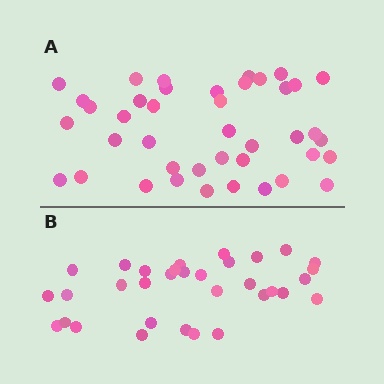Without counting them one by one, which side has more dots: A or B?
Region A (the top region) has more dots.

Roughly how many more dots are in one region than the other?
Region A has roughly 8 or so more dots than region B.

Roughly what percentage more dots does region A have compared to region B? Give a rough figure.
About 25% more.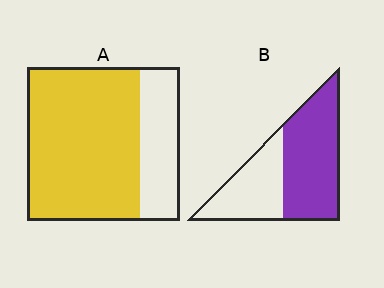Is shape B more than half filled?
Yes.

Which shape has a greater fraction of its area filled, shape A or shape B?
Shape A.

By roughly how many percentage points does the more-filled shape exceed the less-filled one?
By roughly 15 percentage points (A over B).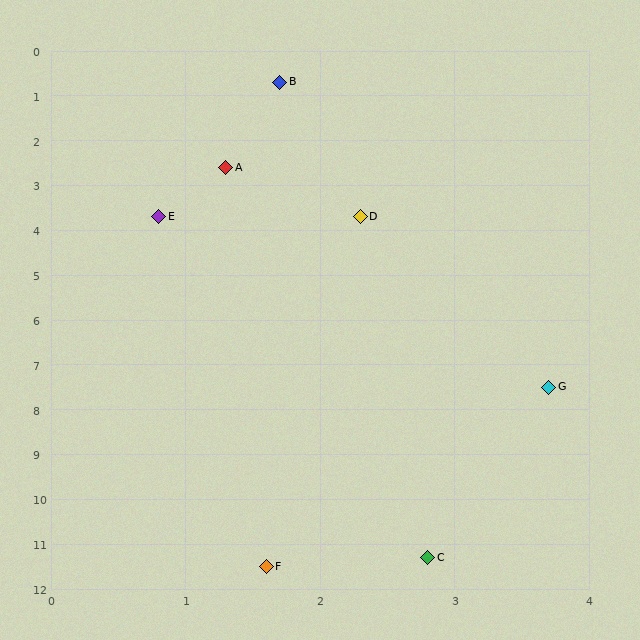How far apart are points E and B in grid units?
Points E and B are about 3.1 grid units apart.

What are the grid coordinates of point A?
Point A is at approximately (1.3, 2.6).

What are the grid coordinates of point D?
Point D is at approximately (2.3, 3.7).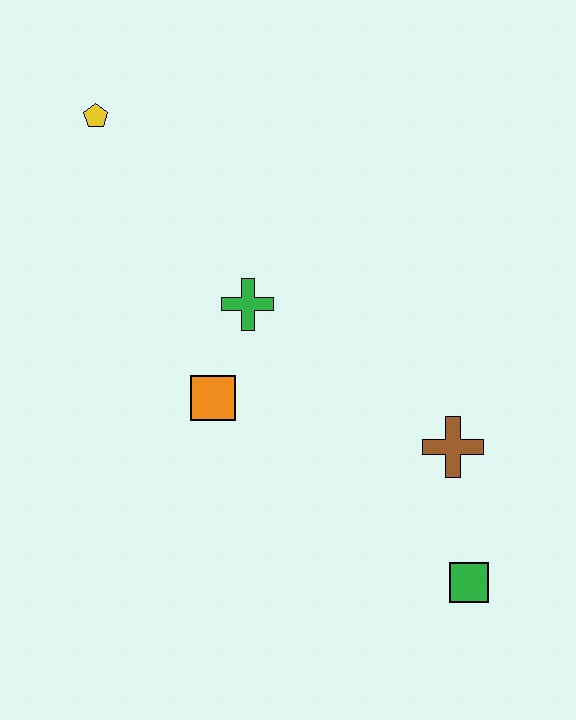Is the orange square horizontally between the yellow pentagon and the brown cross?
Yes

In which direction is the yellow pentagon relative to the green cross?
The yellow pentagon is above the green cross.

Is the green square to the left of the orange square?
No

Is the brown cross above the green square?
Yes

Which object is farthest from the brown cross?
The yellow pentagon is farthest from the brown cross.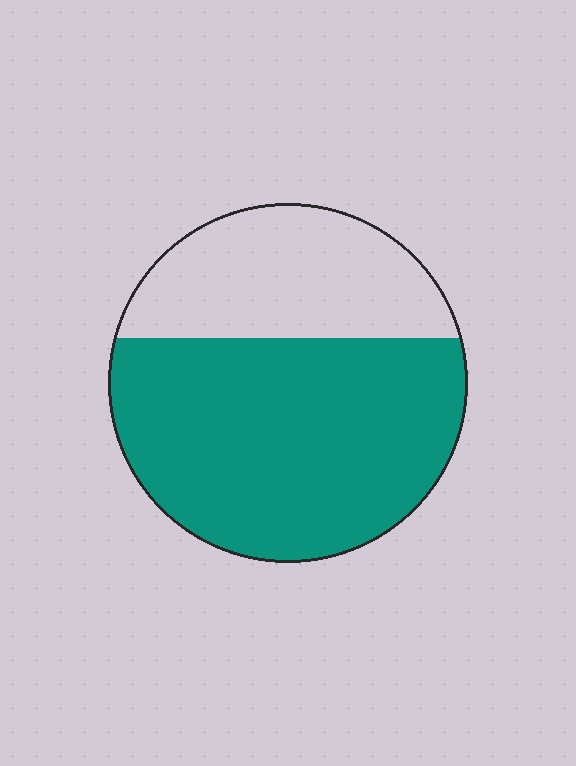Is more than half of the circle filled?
Yes.